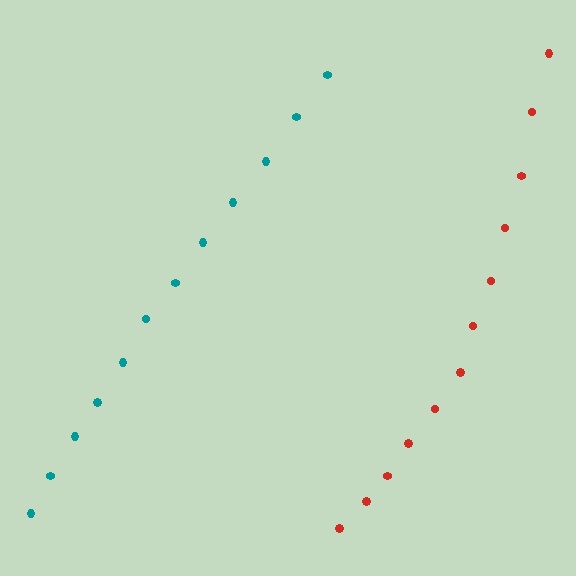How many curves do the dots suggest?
There are 2 distinct paths.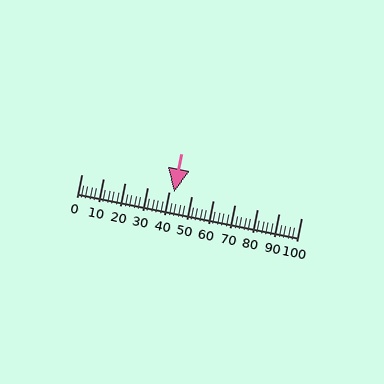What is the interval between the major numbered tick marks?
The major tick marks are spaced 10 units apart.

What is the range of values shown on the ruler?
The ruler shows values from 0 to 100.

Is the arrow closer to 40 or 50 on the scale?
The arrow is closer to 40.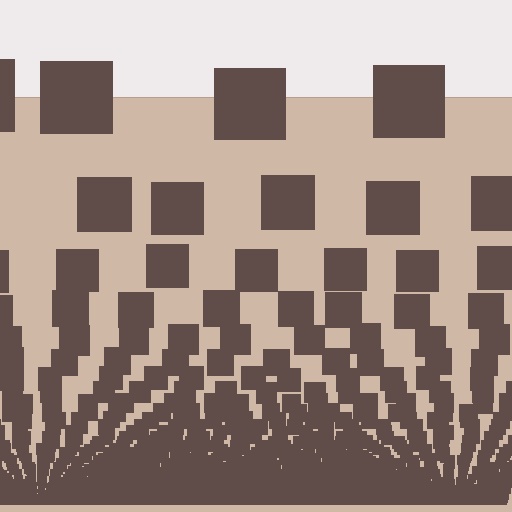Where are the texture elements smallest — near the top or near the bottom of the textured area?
Near the bottom.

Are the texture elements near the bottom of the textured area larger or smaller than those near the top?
Smaller. The gradient is inverted — elements near the bottom are smaller and denser.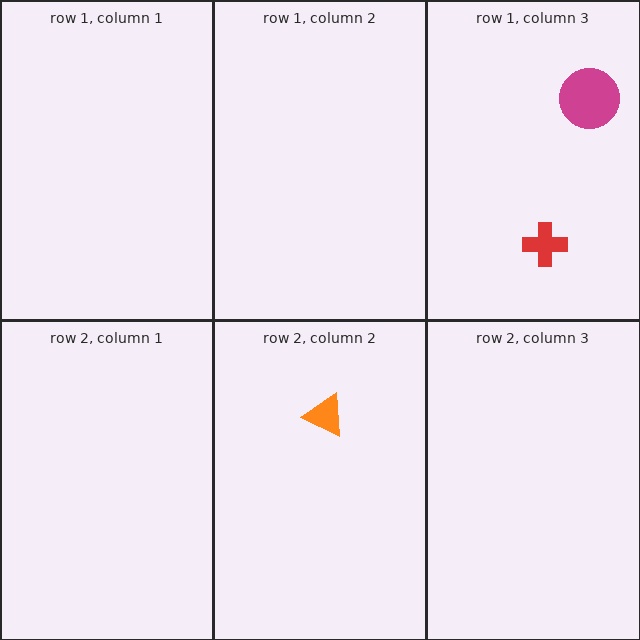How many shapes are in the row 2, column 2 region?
1.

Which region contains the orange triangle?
The row 2, column 2 region.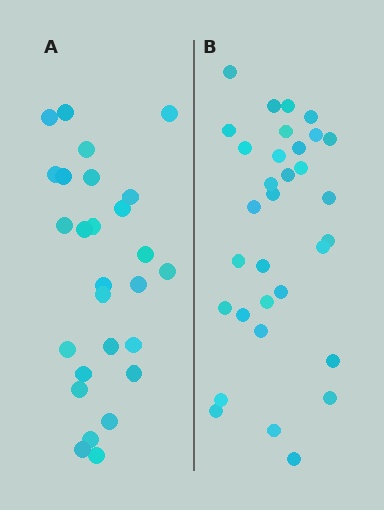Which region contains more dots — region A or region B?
Region B (the right region) has more dots.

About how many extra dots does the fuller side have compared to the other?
Region B has about 5 more dots than region A.